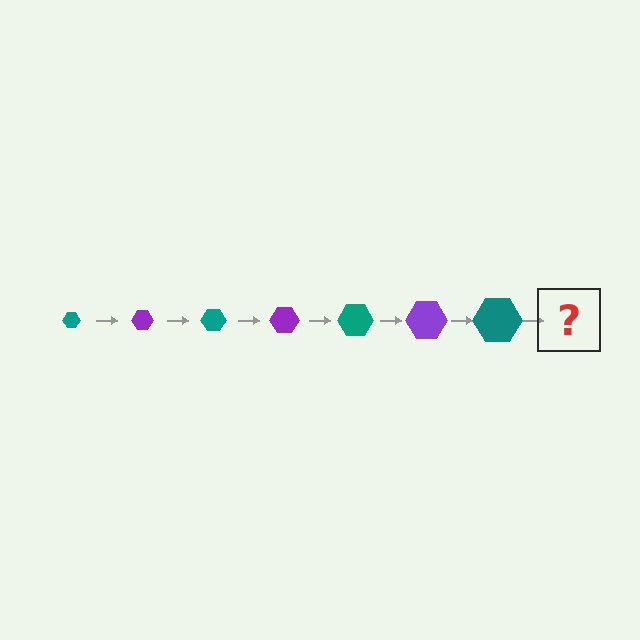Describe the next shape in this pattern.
It should be a purple hexagon, larger than the previous one.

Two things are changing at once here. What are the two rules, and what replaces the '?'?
The two rules are that the hexagon grows larger each step and the color cycles through teal and purple. The '?' should be a purple hexagon, larger than the previous one.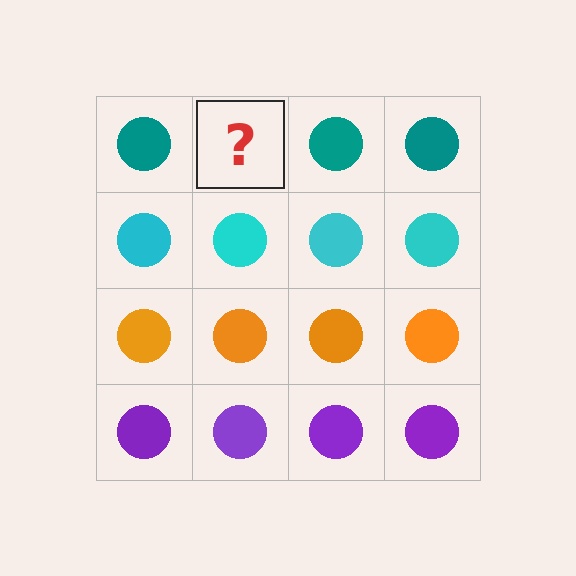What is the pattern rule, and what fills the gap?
The rule is that each row has a consistent color. The gap should be filled with a teal circle.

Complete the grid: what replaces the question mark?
The question mark should be replaced with a teal circle.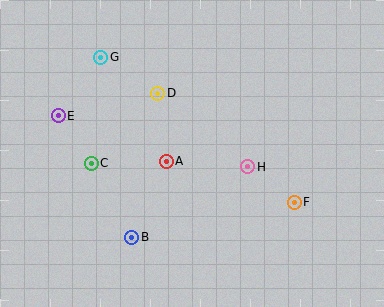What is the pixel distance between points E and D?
The distance between E and D is 102 pixels.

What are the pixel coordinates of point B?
Point B is at (132, 237).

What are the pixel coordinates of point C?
Point C is at (91, 163).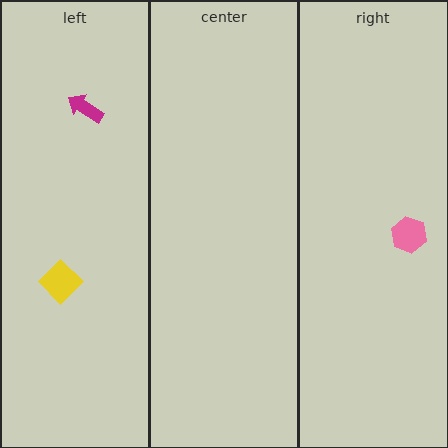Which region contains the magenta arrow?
The left region.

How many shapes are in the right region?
1.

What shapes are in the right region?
The pink hexagon.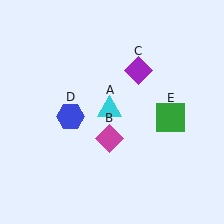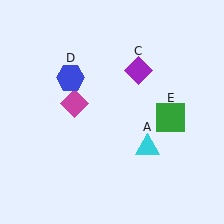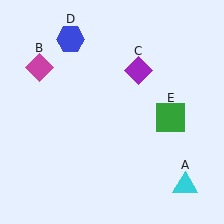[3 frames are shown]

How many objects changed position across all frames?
3 objects changed position: cyan triangle (object A), magenta diamond (object B), blue hexagon (object D).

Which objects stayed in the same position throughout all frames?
Purple diamond (object C) and green square (object E) remained stationary.